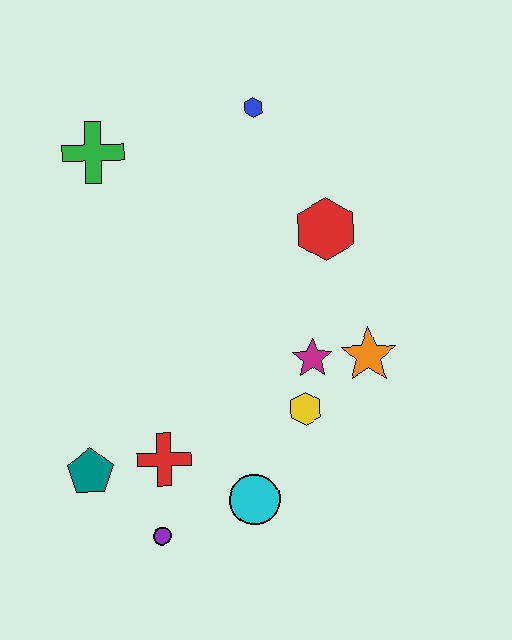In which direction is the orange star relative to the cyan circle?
The orange star is above the cyan circle.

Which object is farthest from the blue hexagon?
The purple circle is farthest from the blue hexagon.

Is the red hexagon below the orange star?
No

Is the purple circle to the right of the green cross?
Yes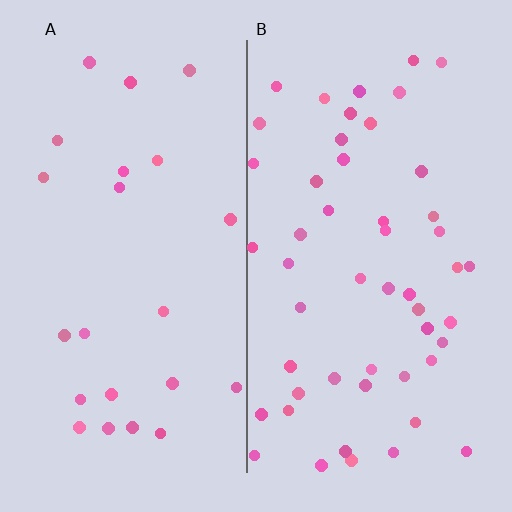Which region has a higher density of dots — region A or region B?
B (the right).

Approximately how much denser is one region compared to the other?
Approximately 2.2× — region B over region A.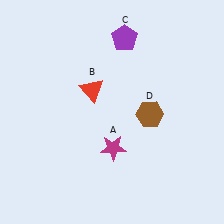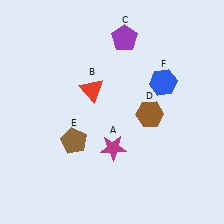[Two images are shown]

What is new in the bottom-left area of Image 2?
A brown pentagon (E) was added in the bottom-left area of Image 2.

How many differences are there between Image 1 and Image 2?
There are 2 differences between the two images.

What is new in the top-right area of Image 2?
A blue hexagon (F) was added in the top-right area of Image 2.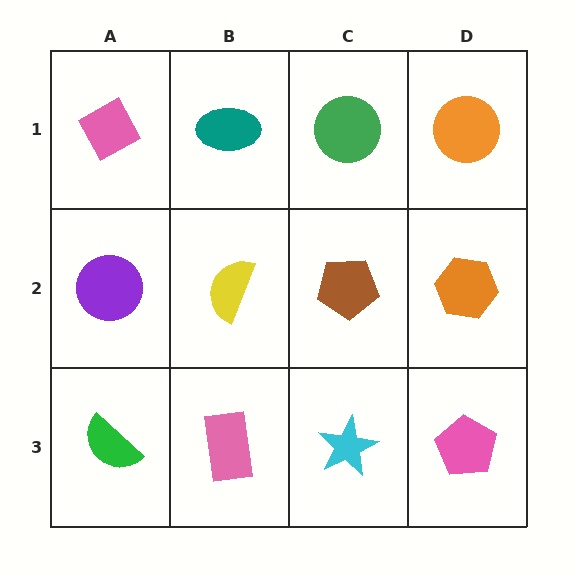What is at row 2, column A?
A purple circle.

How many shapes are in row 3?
4 shapes.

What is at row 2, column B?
A yellow semicircle.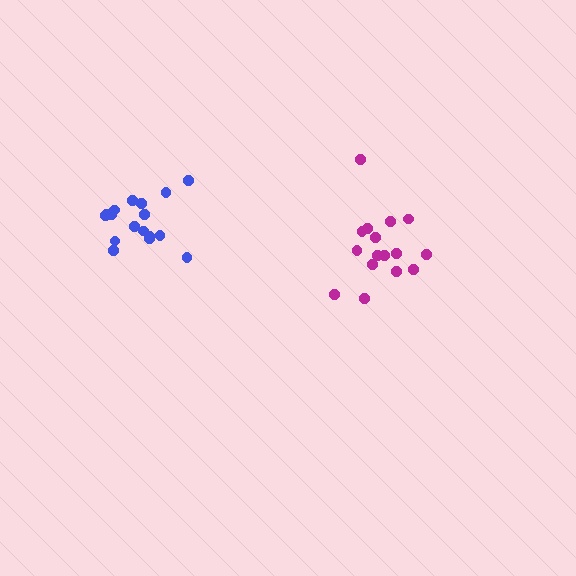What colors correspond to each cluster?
The clusters are colored: blue, magenta.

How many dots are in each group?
Group 1: 17 dots, Group 2: 16 dots (33 total).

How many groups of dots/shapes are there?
There are 2 groups.